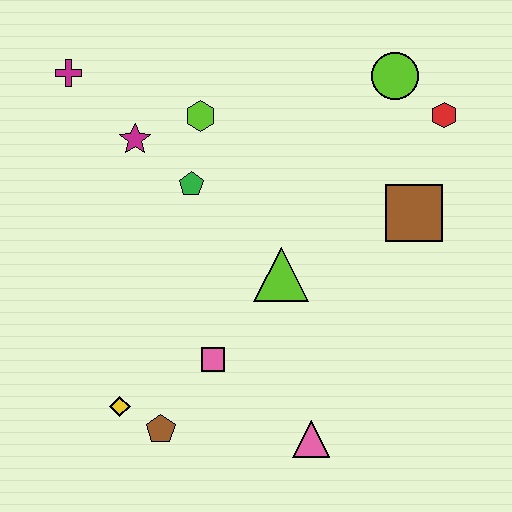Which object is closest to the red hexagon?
The lime circle is closest to the red hexagon.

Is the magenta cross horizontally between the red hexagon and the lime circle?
No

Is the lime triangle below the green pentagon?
Yes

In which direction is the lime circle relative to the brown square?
The lime circle is above the brown square.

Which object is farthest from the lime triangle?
The magenta cross is farthest from the lime triangle.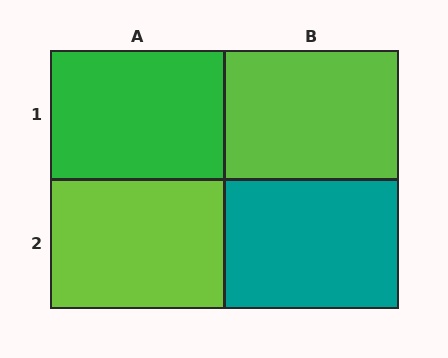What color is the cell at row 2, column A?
Lime.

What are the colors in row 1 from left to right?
Green, lime.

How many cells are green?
1 cell is green.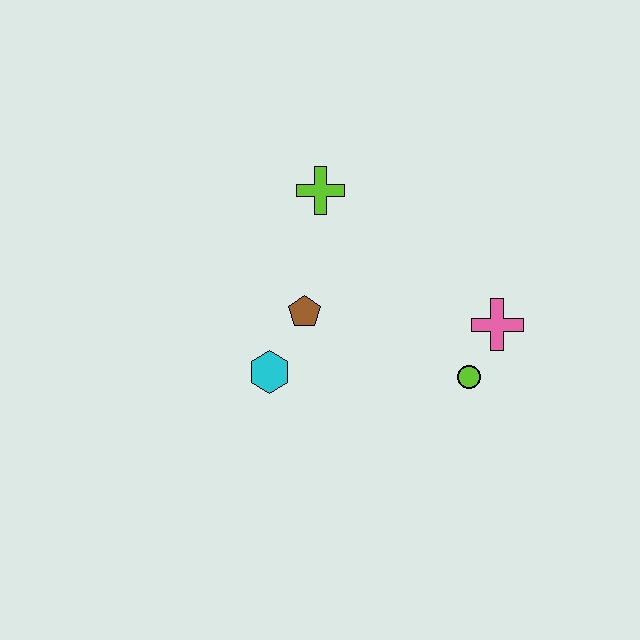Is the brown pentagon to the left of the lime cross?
Yes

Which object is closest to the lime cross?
The brown pentagon is closest to the lime cross.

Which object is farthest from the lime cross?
The lime circle is farthest from the lime cross.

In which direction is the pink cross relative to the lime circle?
The pink cross is above the lime circle.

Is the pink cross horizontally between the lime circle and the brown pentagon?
No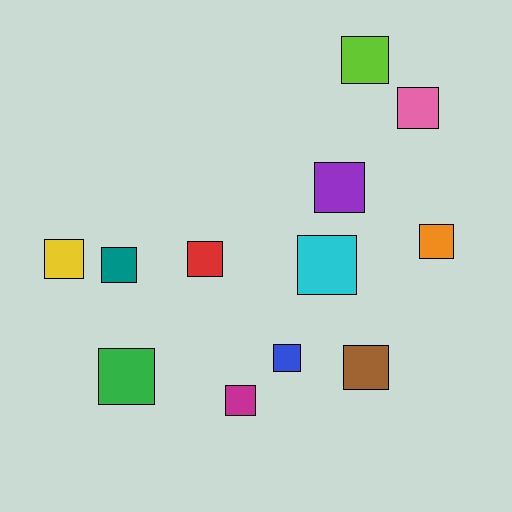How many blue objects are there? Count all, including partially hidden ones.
There is 1 blue object.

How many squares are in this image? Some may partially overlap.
There are 12 squares.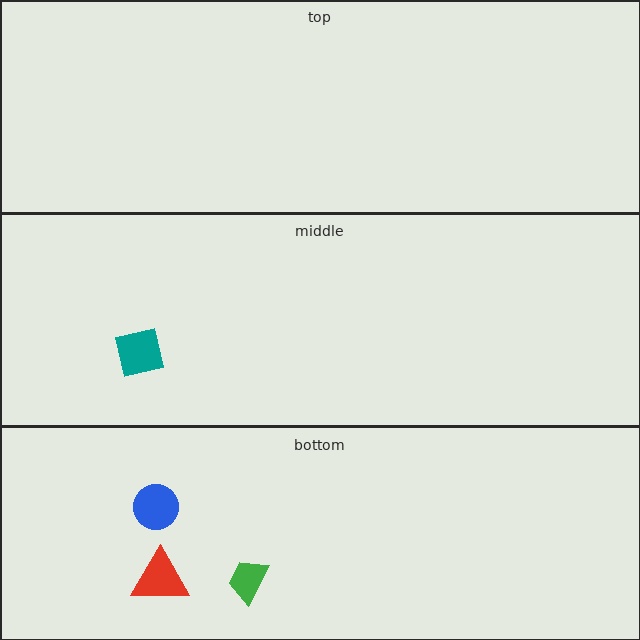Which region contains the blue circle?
The bottom region.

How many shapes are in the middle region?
1.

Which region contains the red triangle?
The bottom region.